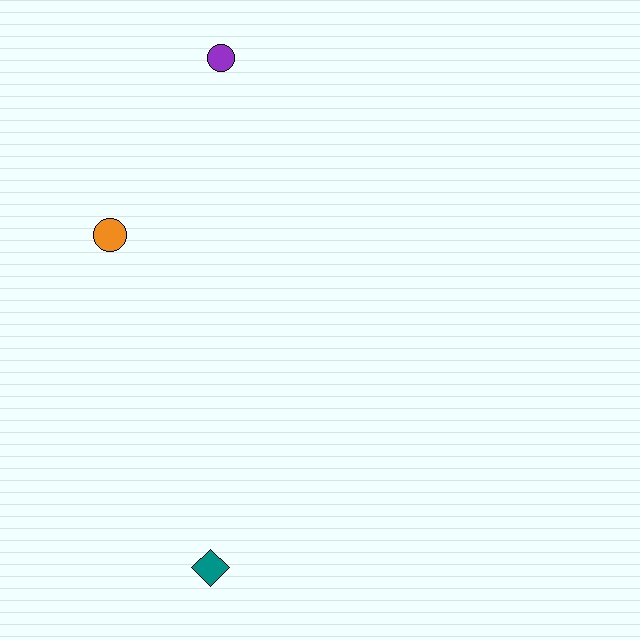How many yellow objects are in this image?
There are no yellow objects.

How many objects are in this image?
There are 3 objects.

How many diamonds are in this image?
There is 1 diamond.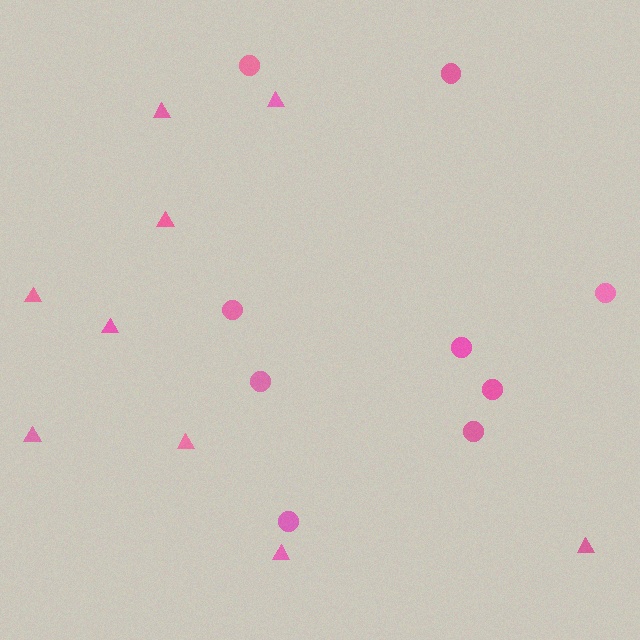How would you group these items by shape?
There are 2 groups: one group of triangles (9) and one group of circles (9).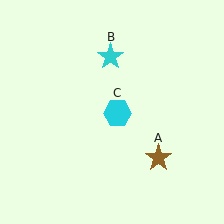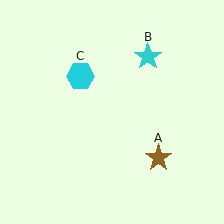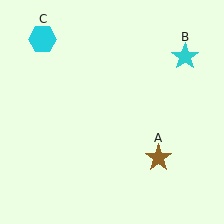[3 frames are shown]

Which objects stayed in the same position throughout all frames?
Brown star (object A) remained stationary.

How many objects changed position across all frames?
2 objects changed position: cyan star (object B), cyan hexagon (object C).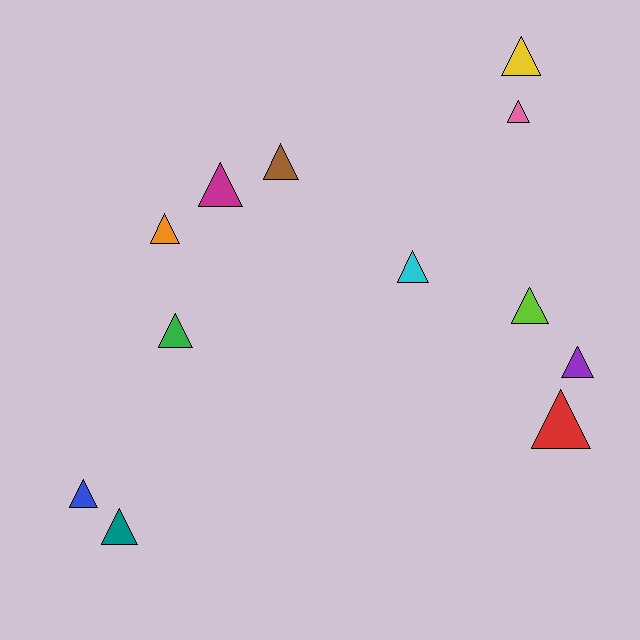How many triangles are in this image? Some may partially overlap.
There are 12 triangles.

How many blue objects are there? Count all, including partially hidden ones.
There is 1 blue object.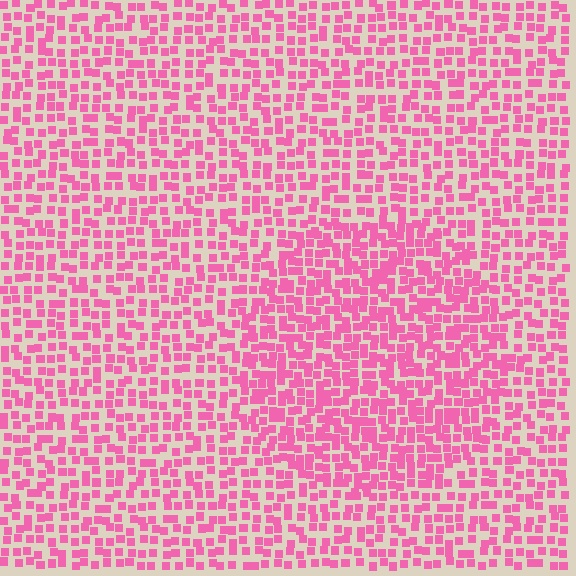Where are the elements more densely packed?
The elements are more densely packed inside the circle boundary.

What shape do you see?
I see a circle.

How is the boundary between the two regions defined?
The boundary is defined by a change in element density (approximately 1.5x ratio). All elements are the same color, size, and shape.